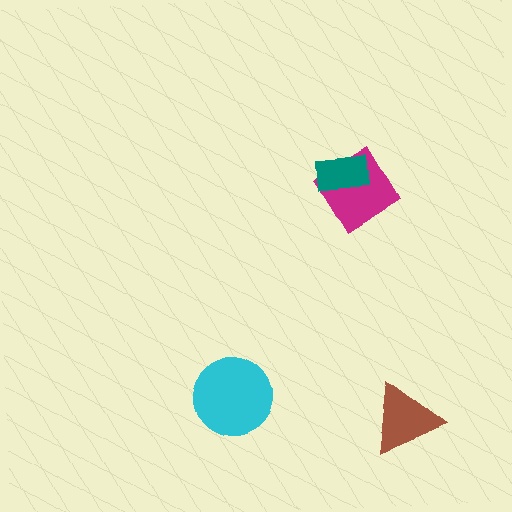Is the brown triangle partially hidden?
No, no other shape covers it.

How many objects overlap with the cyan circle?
0 objects overlap with the cyan circle.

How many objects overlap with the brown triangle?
0 objects overlap with the brown triangle.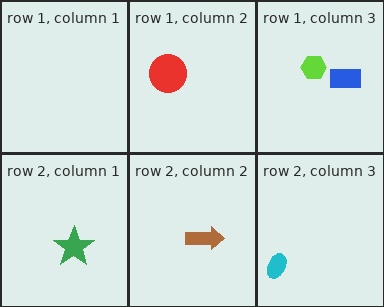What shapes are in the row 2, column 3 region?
The cyan ellipse.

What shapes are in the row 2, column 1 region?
The green star.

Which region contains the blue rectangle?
The row 1, column 3 region.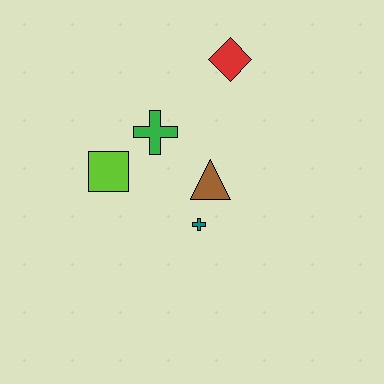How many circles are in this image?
There are no circles.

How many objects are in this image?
There are 5 objects.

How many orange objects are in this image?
There are no orange objects.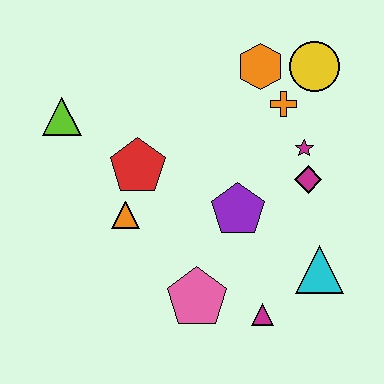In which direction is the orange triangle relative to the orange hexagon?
The orange triangle is below the orange hexagon.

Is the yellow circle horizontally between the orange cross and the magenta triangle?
No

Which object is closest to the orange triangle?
The red pentagon is closest to the orange triangle.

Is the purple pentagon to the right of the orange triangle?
Yes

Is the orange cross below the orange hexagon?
Yes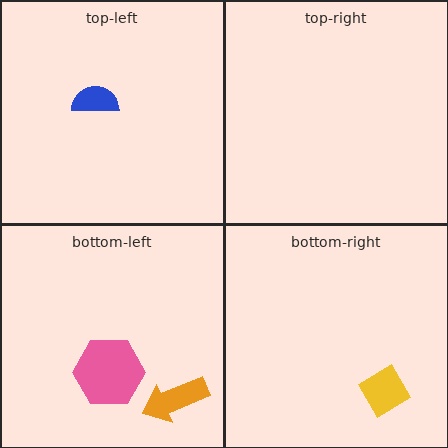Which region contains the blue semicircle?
The top-left region.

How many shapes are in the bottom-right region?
1.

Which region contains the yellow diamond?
The bottom-right region.